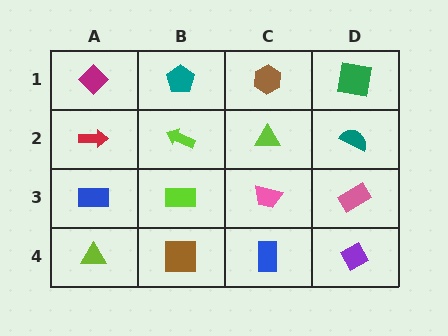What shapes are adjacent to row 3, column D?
A teal semicircle (row 2, column D), a purple diamond (row 4, column D), a pink trapezoid (row 3, column C).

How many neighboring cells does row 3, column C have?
4.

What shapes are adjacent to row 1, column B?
A lime arrow (row 2, column B), a magenta diamond (row 1, column A), a brown hexagon (row 1, column C).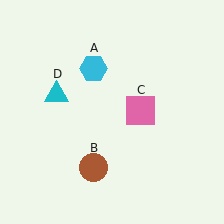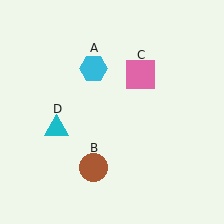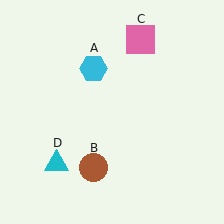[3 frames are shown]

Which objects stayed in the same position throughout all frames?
Cyan hexagon (object A) and brown circle (object B) remained stationary.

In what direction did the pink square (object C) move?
The pink square (object C) moved up.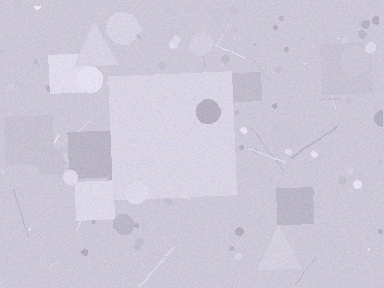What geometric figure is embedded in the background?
A square is embedded in the background.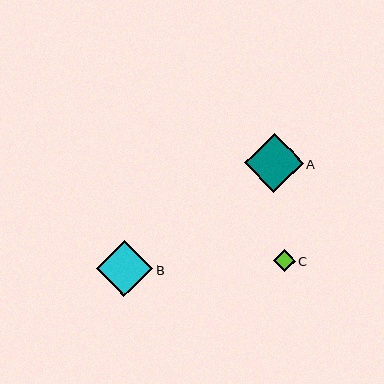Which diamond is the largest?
Diamond A is the largest with a size of approximately 59 pixels.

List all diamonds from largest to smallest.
From largest to smallest: A, B, C.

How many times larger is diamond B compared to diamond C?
Diamond B is approximately 2.5 times the size of diamond C.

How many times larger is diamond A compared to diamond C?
Diamond A is approximately 2.7 times the size of diamond C.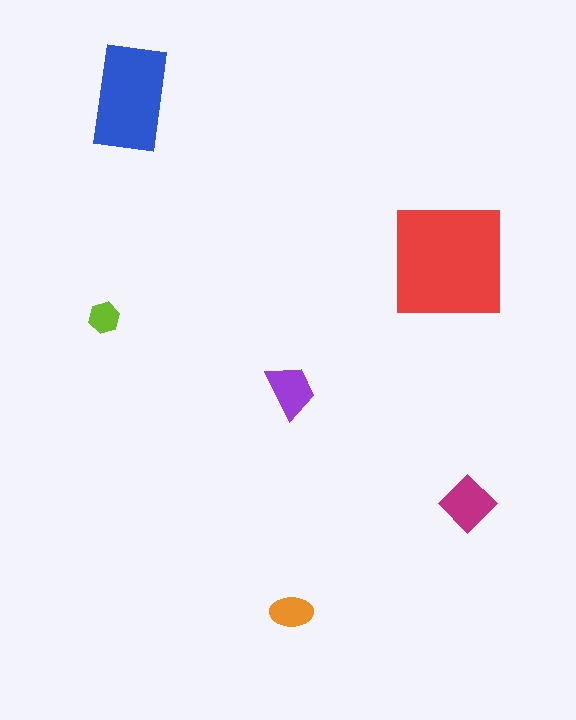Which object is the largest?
The red square.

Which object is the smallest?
The lime hexagon.